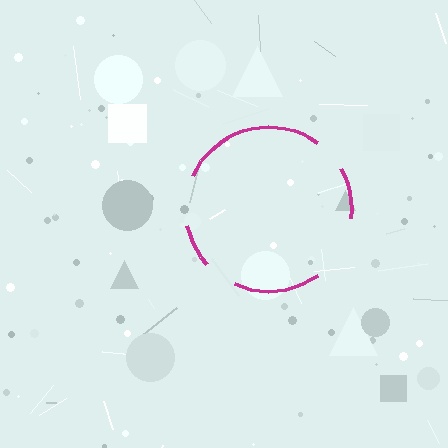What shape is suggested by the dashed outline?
The dashed outline suggests a circle.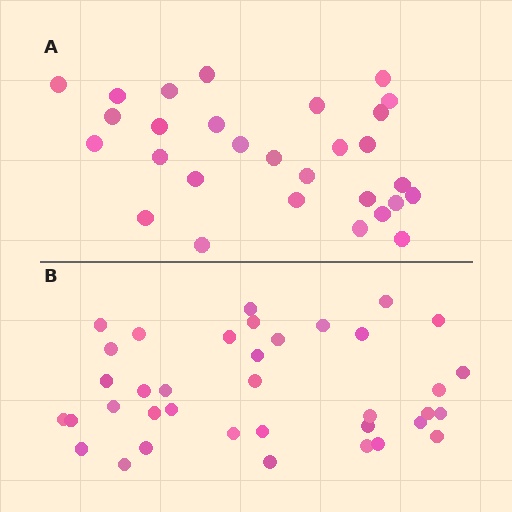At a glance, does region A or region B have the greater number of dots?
Region B (the bottom region) has more dots.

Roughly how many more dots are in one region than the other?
Region B has roughly 8 or so more dots than region A.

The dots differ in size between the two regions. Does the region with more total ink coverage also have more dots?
No. Region A has more total ink coverage because its dots are larger, but region B actually contains more individual dots. Total area can be misleading — the number of items is what matters here.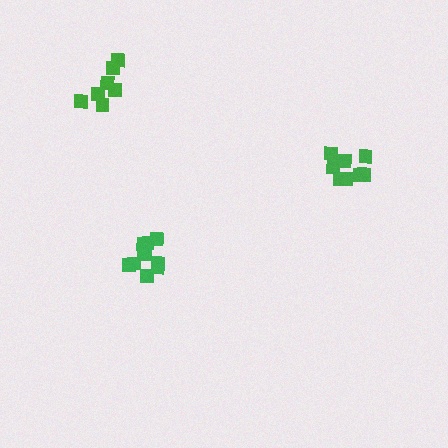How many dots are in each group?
Group 1: 7 dots, Group 2: 10 dots, Group 3: 9 dots (26 total).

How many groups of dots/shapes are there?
There are 3 groups.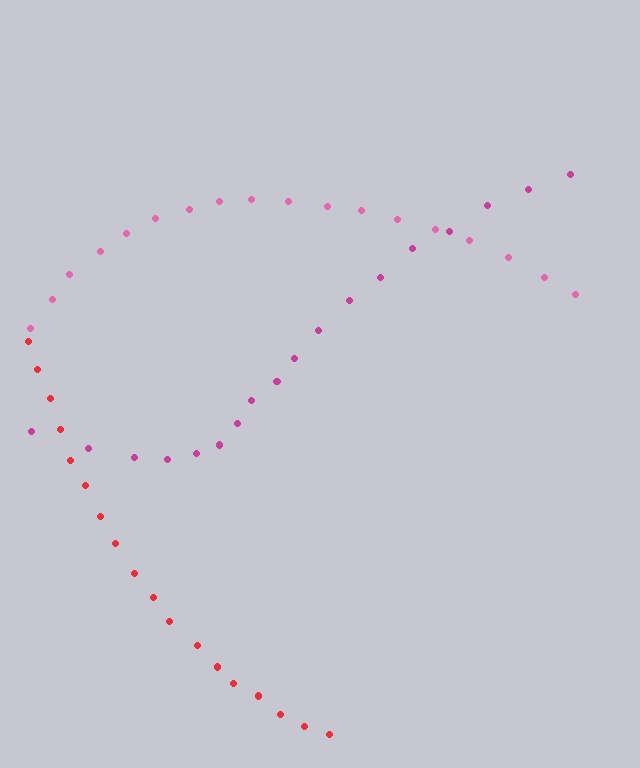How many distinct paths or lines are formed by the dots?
There are 3 distinct paths.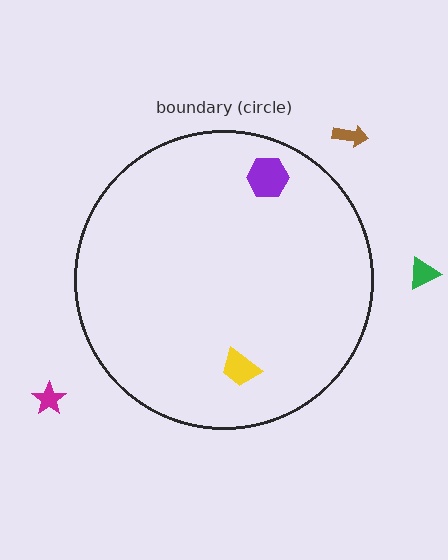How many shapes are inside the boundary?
2 inside, 3 outside.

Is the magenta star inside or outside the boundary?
Outside.